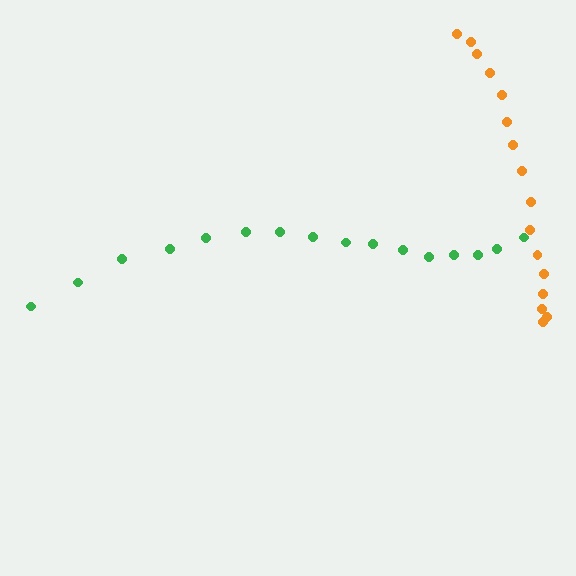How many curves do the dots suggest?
There are 2 distinct paths.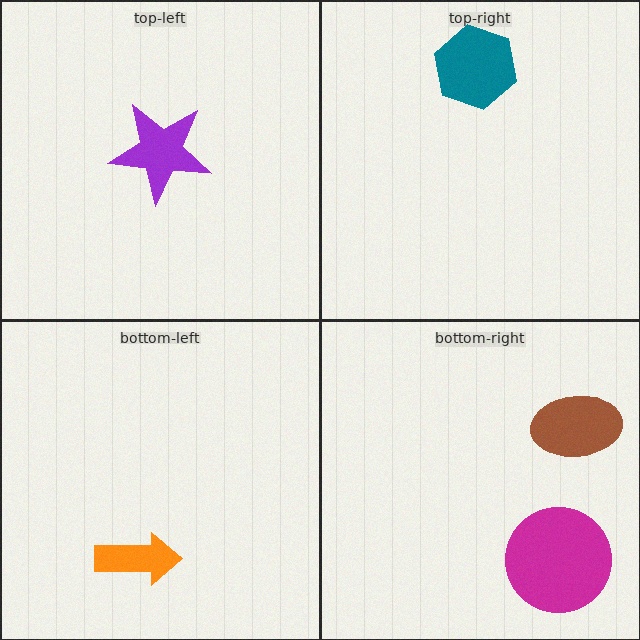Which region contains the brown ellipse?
The bottom-right region.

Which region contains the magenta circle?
The bottom-right region.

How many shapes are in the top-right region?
1.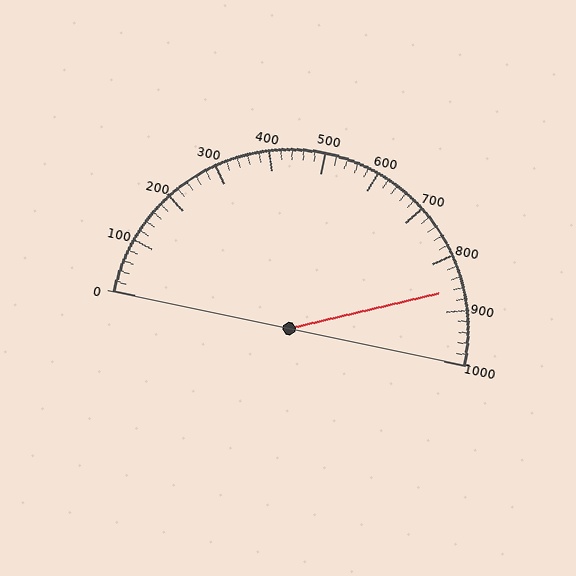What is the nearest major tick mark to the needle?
The nearest major tick mark is 900.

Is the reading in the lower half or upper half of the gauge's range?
The reading is in the upper half of the range (0 to 1000).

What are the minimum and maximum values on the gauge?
The gauge ranges from 0 to 1000.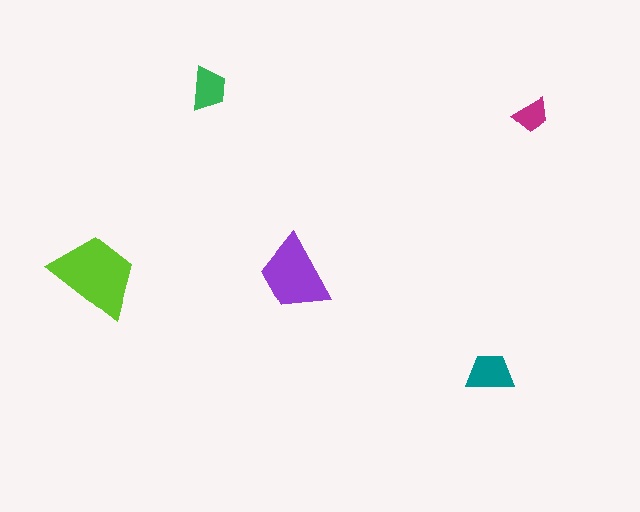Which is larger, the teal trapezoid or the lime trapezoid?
The lime one.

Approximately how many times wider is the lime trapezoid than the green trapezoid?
About 2 times wider.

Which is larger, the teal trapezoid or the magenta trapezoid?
The teal one.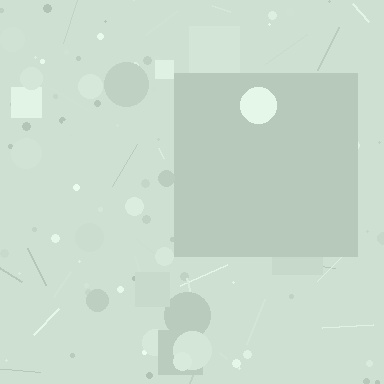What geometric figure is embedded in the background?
A square is embedded in the background.